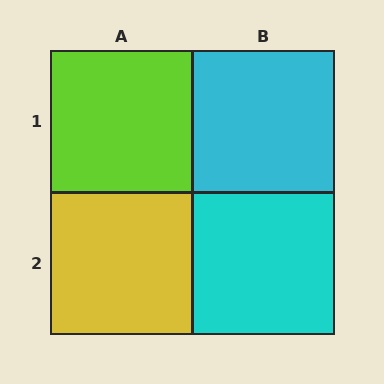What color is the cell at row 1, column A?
Lime.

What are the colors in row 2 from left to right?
Yellow, cyan.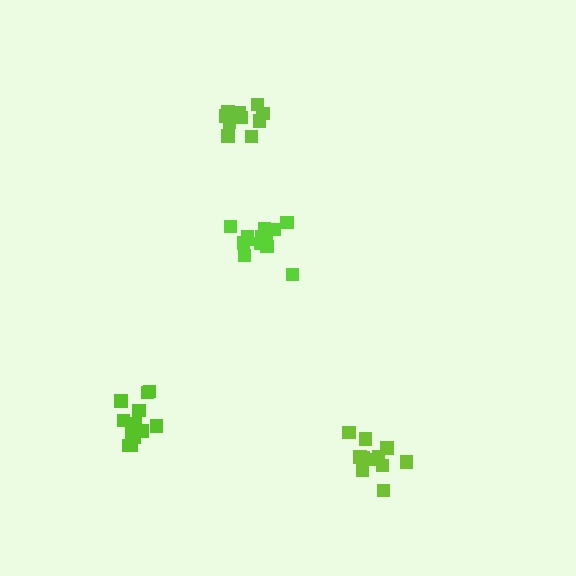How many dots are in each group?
Group 1: 11 dots, Group 2: 13 dots, Group 3: 14 dots, Group 4: 10 dots (48 total).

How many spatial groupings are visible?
There are 4 spatial groupings.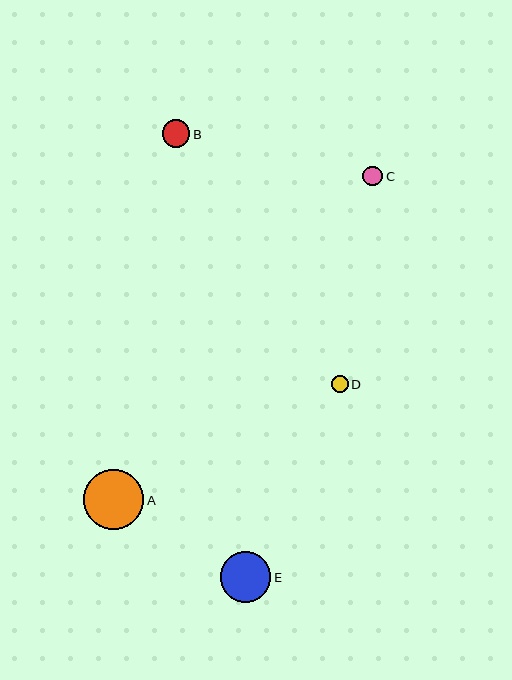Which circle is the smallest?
Circle D is the smallest with a size of approximately 17 pixels.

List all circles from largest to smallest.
From largest to smallest: A, E, B, C, D.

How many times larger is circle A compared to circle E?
Circle A is approximately 1.2 times the size of circle E.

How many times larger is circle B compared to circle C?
Circle B is approximately 1.4 times the size of circle C.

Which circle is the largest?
Circle A is the largest with a size of approximately 60 pixels.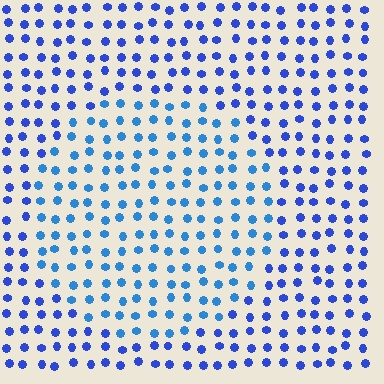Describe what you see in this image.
The image is filled with small blue elements in a uniform arrangement. A circle-shaped region is visible where the elements are tinted to a slightly different hue, forming a subtle color boundary.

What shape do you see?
I see a circle.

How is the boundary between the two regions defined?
The boundary is defined purely by a slight shift in hue (about 22 degrees). Spacing, size, and orientation are identical on both sides.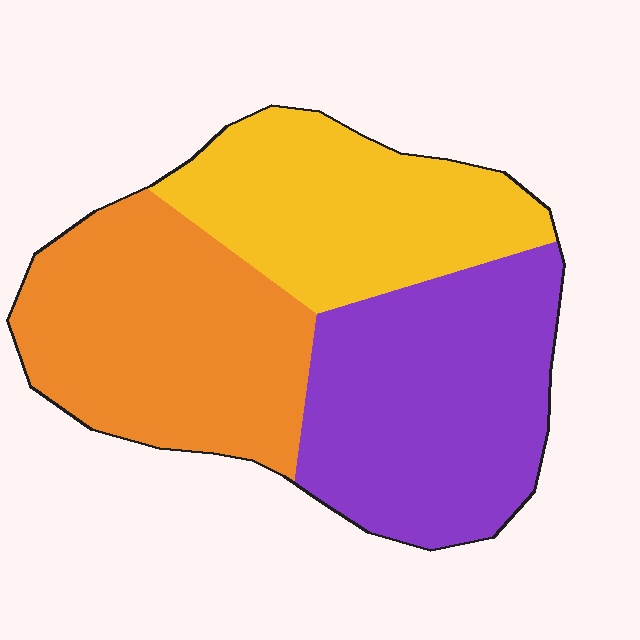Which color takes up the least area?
Yellow, at roughly 30%.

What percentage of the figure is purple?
Purple takes up about three eighths (3/8) of the figure.